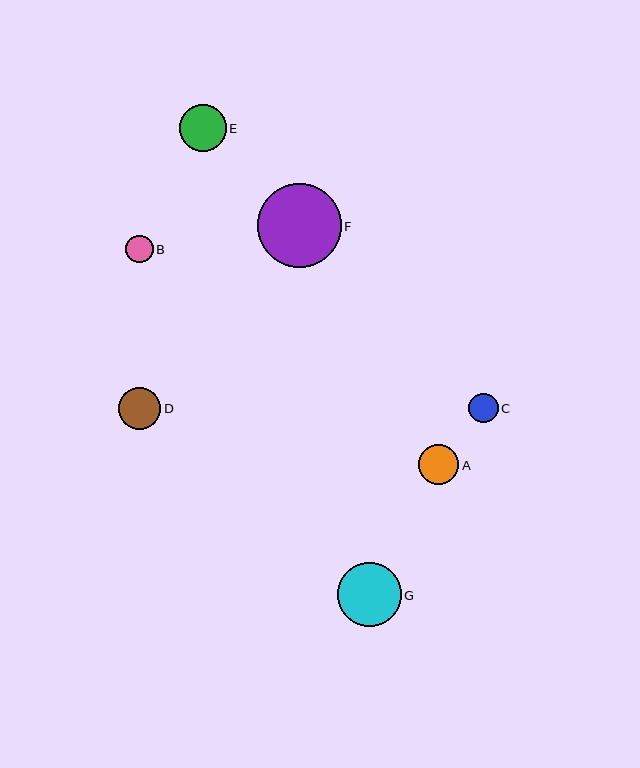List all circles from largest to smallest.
From largest to smallest: F, G, E, D, A, C, B.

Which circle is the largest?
Circle F is the largest with a size of approximately 84 pixels.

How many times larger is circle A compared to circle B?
Circle A is approximately 1.4 times the size of circle B.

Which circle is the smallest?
Circle B is the smallest with a size of approximately 28 pixels.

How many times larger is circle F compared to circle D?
Circle F is approximately 2.0 times the size of circle D.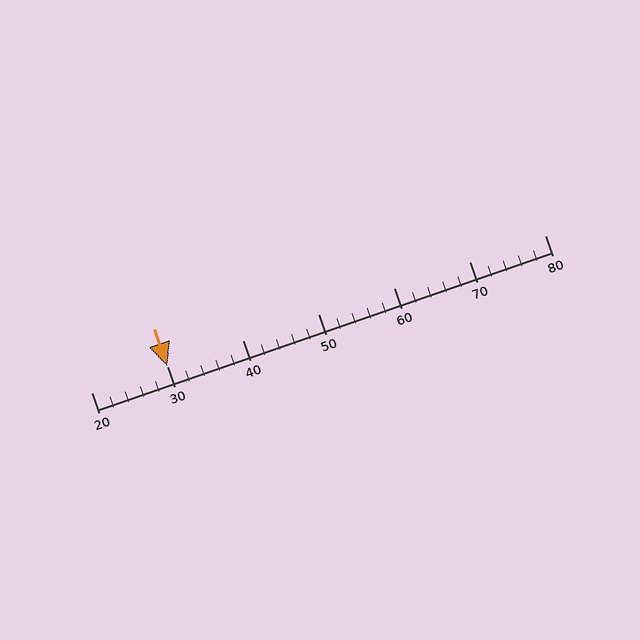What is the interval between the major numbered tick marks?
The major tick marks are spaced 10 units apart.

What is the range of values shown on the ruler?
The ruler shows values from 20 to 80.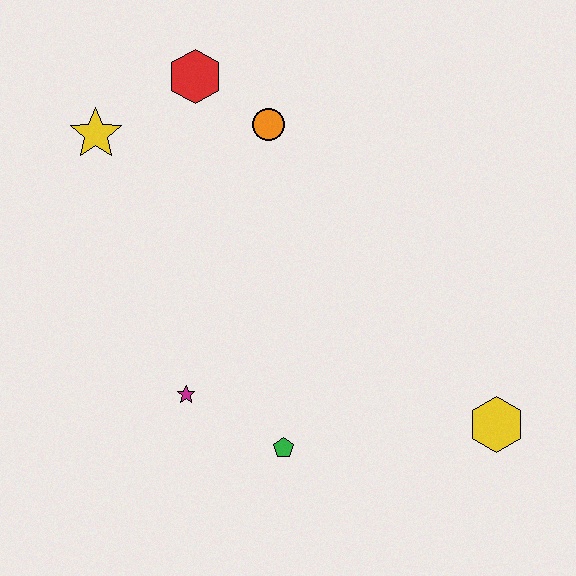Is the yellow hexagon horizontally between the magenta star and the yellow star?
No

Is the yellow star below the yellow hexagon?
No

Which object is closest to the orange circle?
The red hexagon is closest to the orange circle.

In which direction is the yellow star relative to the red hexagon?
The yellow star is to the left of the red hexagon.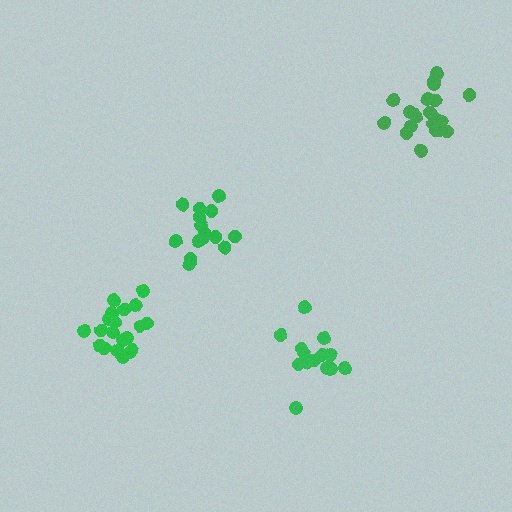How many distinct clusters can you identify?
There are 4 distinct clusters.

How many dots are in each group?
Group 1: 21 dots, Group 2: 20 dots, Group 3: 15 dots, Group 4: 16 dots (72 total).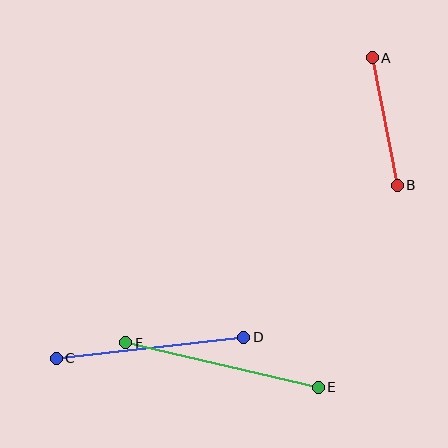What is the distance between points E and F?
The distance is approximately 198 pixels.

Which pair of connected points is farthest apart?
Points E and F are farthest apart.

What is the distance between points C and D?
The distance is approximately 189 pixels.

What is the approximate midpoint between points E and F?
The midpoint is at approximately (222, 365) pixels.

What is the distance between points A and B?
The distance is approximately 130 pixels.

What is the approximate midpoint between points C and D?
The midpoint is at approximately (150, 348) pixels.